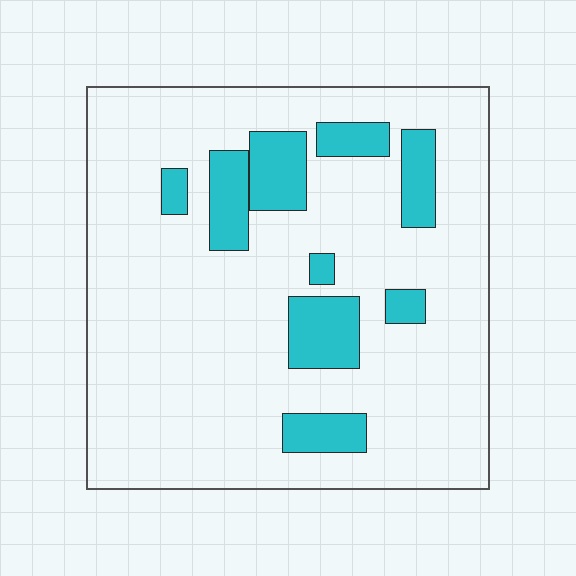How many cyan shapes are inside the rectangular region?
9.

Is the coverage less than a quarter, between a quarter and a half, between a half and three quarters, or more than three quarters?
Less than a quarter.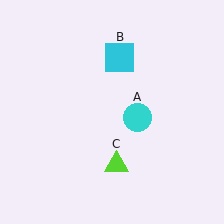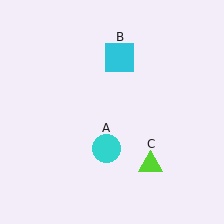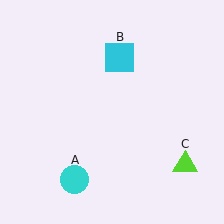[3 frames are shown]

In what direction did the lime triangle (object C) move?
The lime triangle (object C) moved right.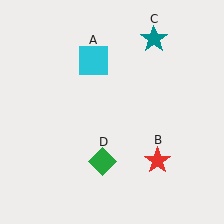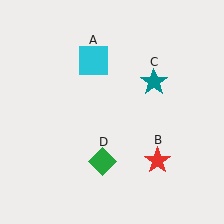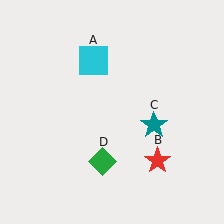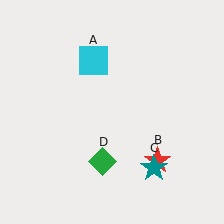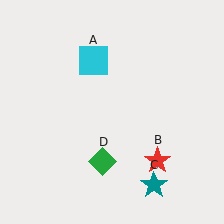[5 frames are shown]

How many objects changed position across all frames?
1 object changed position: teal star (object C).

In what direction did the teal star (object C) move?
The teal star (object C) moved down.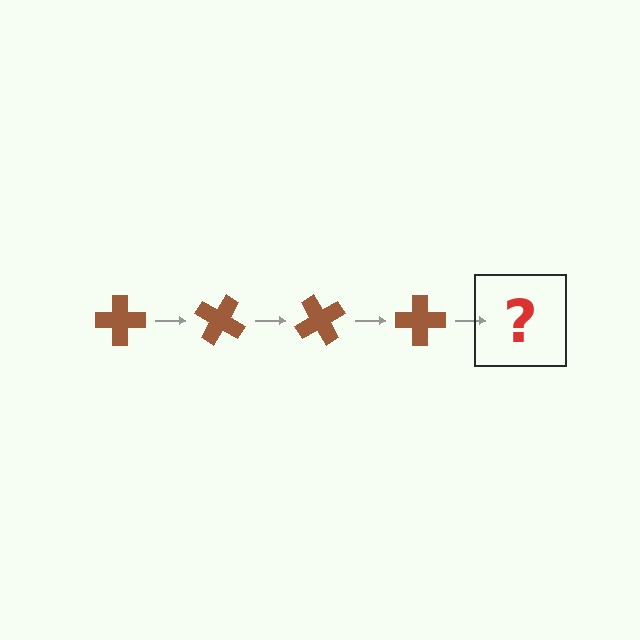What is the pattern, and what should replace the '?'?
The pattern is that the cross rotates 30 degrees each step. The '?' should be a brown cross rotated 120 degrees.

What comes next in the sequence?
The next element should be a brown cross rotated 120 degrees.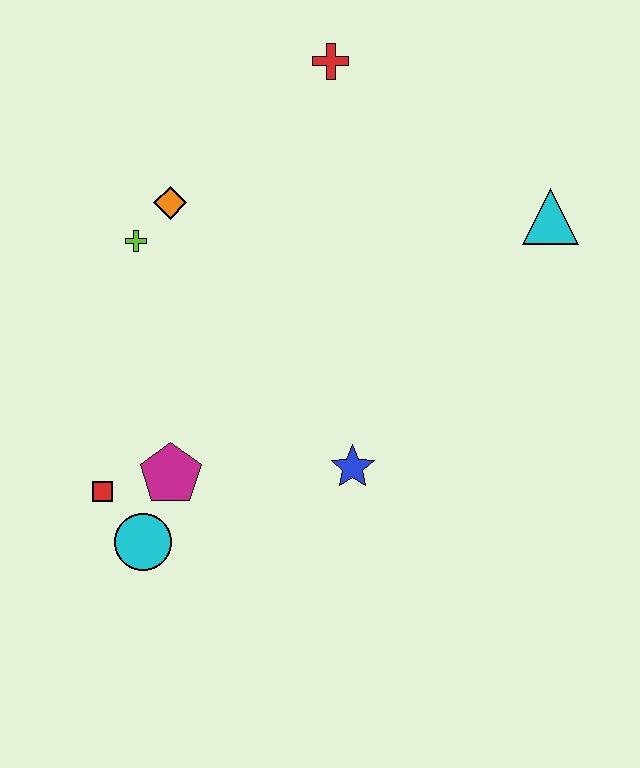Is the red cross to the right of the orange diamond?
Yes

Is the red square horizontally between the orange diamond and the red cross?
No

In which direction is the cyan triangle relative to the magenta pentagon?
The cyan triangle is to the right of the magenta pentagon.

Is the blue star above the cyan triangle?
No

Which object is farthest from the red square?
The cyan triangle is farthest from the red square.